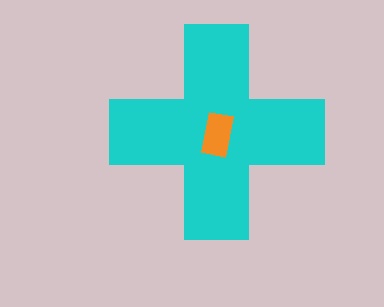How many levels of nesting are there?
2.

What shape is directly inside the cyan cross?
The orange rectangle.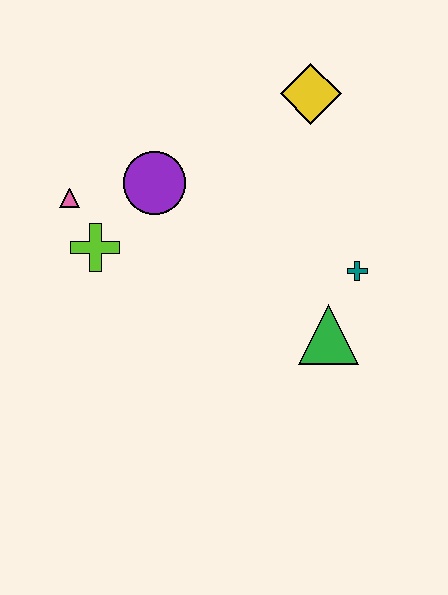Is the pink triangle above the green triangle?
Yes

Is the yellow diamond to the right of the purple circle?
Yes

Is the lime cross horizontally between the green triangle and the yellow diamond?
No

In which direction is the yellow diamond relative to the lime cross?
The yellow diamond is to the right of the lime cross.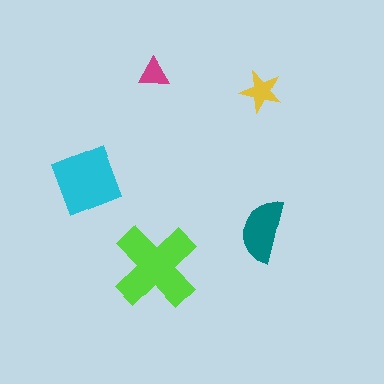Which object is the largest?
The lime cross.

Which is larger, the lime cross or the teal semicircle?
The lime cross.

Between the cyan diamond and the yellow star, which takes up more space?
The cyan diamond.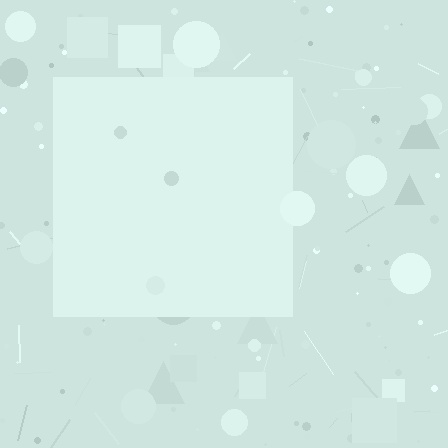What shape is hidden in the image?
A square is hidden in the image.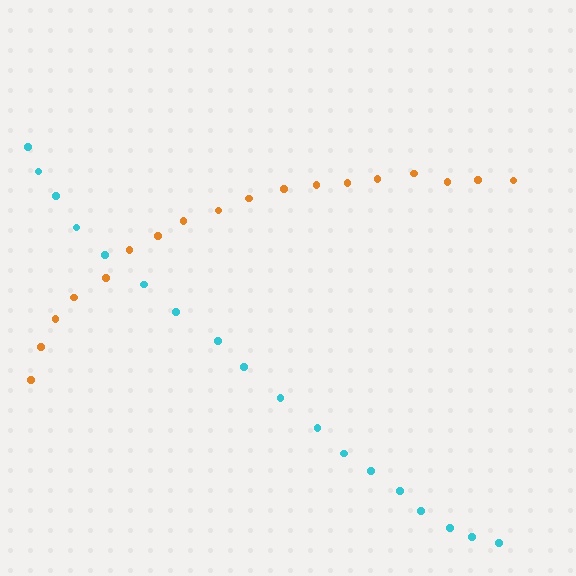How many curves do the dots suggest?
There are 2 distinct paths.